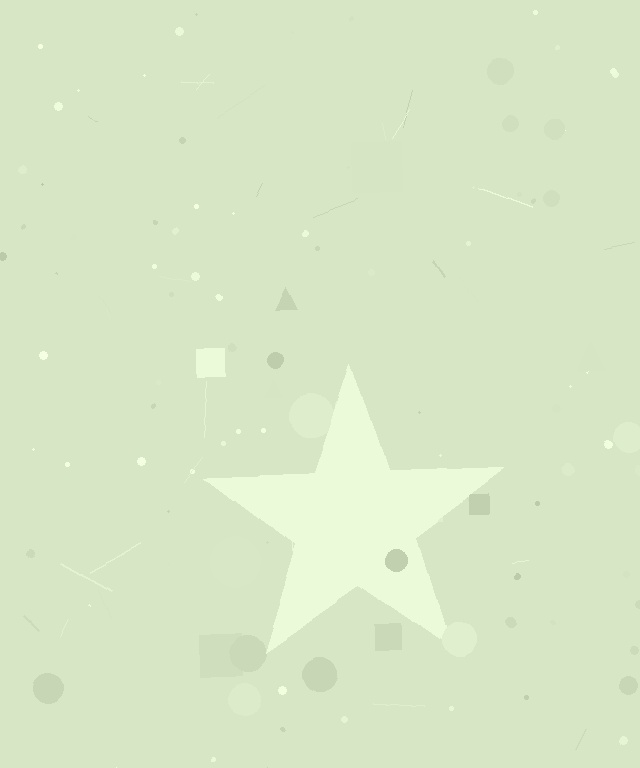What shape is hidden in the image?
A star is hidden in the image.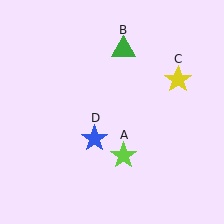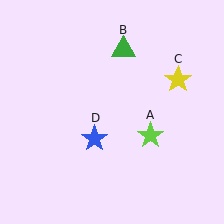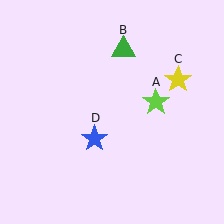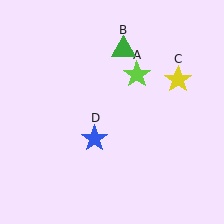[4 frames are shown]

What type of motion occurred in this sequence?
The lime star (object A) rotated counterclockwise around the center of the scene.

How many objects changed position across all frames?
1 object changed position: lime star (object A).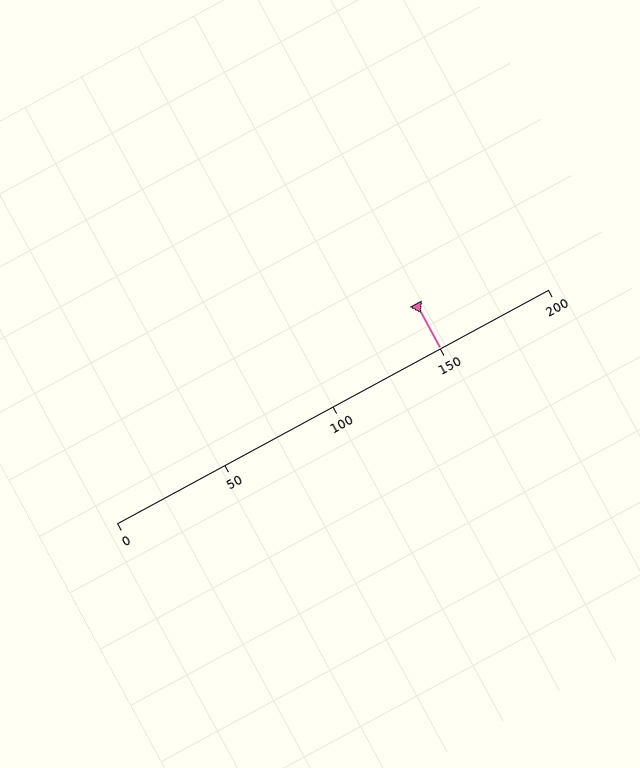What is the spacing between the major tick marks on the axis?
The major ticks are spaced 50 apart.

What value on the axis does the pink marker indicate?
The marker indicates approximately 150.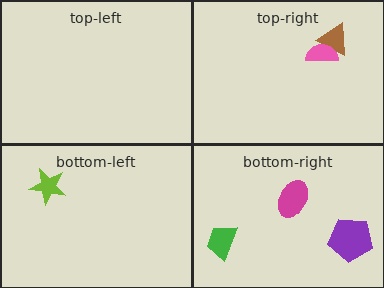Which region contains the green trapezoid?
The bottom-right region.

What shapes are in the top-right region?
The brown triangle, the pink semicircle.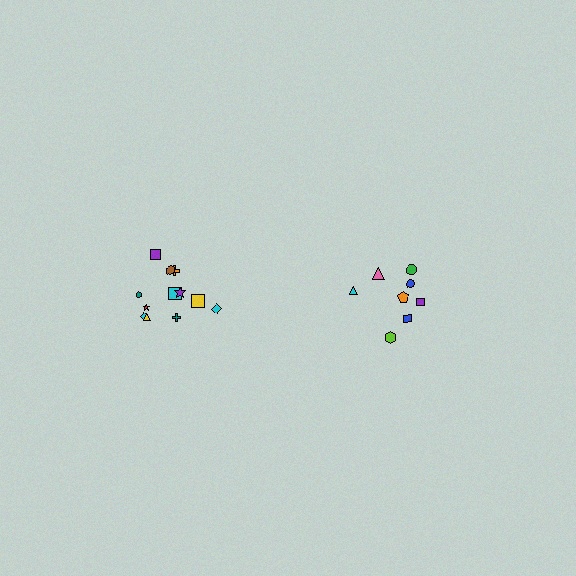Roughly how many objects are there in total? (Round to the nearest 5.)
Roughly 20 objects in total.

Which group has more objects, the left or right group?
The left group.